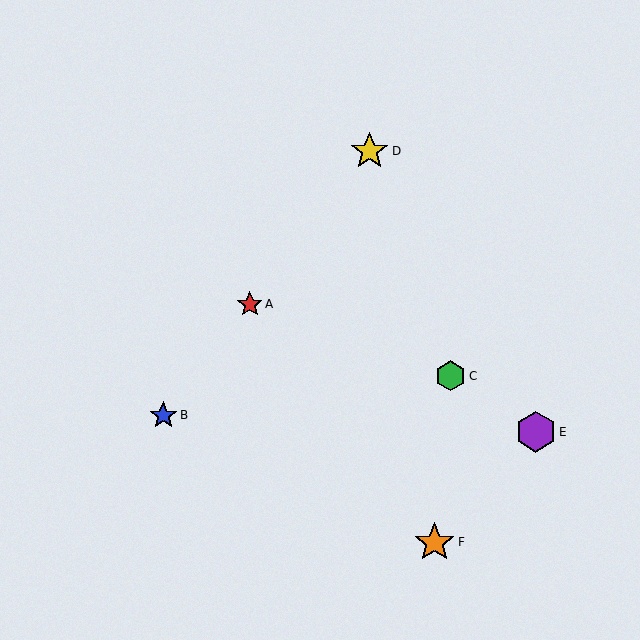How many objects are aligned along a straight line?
3 objects (A, B, D) are aligned along a straight line.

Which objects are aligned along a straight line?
Objects A, B, D are aligned along a straight line.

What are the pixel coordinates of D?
Object D is at (369, 151).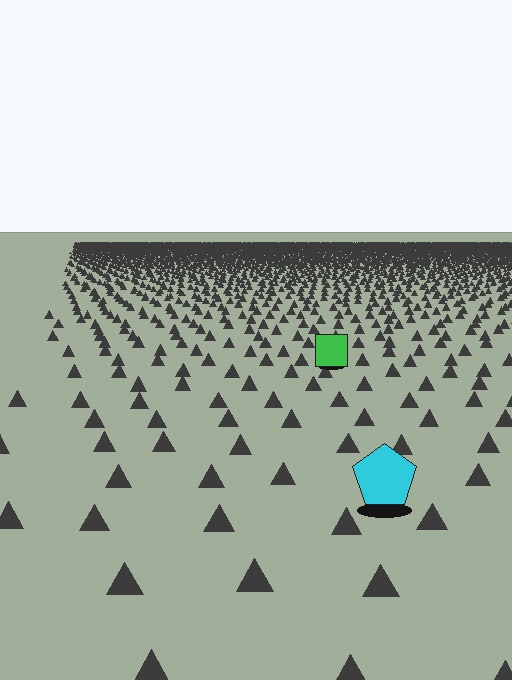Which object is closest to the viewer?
The cyan pentagon is closest. The texture marks near it are larger and more spread out.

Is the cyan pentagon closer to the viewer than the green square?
Yes. The cyan pentagon is closer — you can tell from the texture gradient: the ground texture is coarser near it.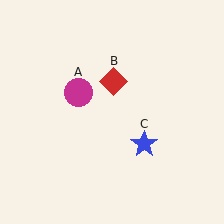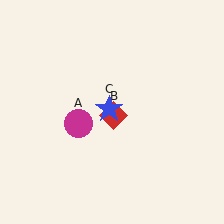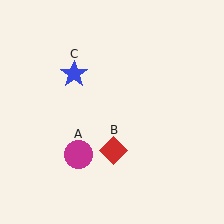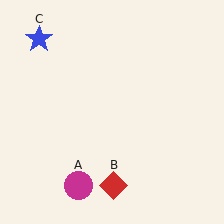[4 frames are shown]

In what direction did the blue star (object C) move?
The blue star (object C) moved up and to the left.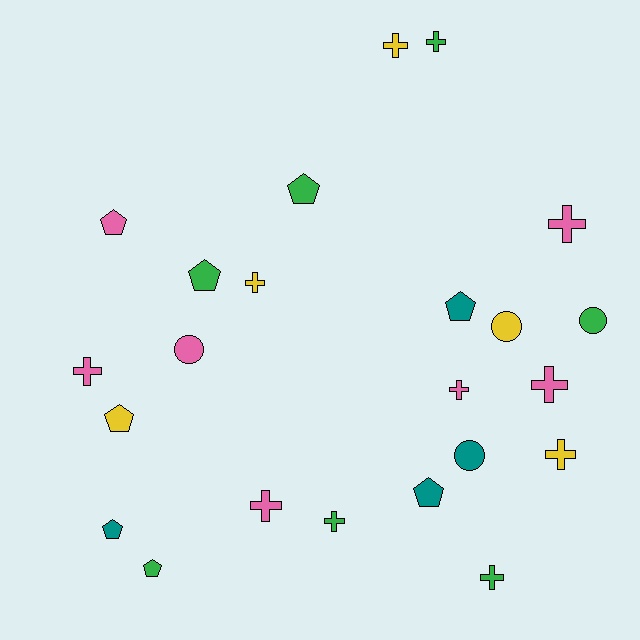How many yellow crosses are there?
There are 3 yellow crosses.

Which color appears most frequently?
Pink, with 7 objects.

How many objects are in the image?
There are 23 objects.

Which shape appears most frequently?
Cross, with 11 objects.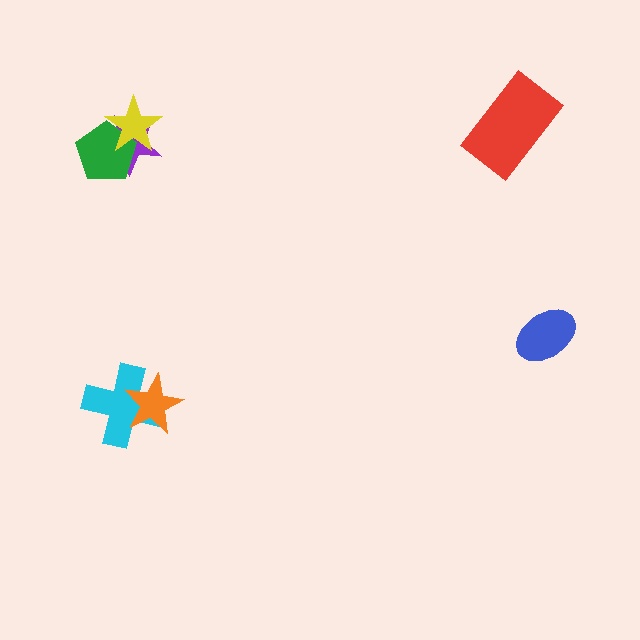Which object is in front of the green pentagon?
The yellow star is in front of the green pentagon.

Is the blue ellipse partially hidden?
No, no other shape covers it.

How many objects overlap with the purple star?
2 objects overlap with the purple star.